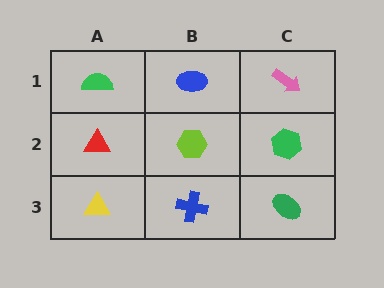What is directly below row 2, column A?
A yellow triangle.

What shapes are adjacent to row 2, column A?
A green semicircle (row 1, column A), a yellow triangle (row 3, column A), a lime hexagon (row 2, column B).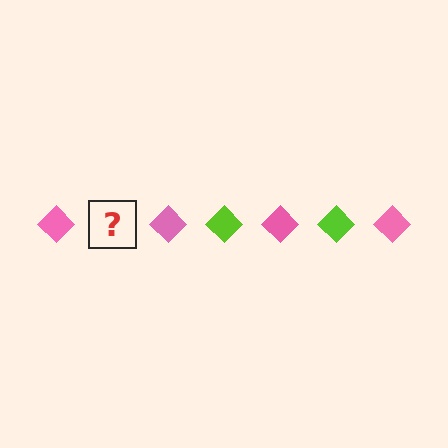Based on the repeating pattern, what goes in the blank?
The blank should be a lime diamond.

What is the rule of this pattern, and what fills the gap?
The rule is that the pattern cycles through pink, lime diamonds. The gap should be filled with a lime diamond.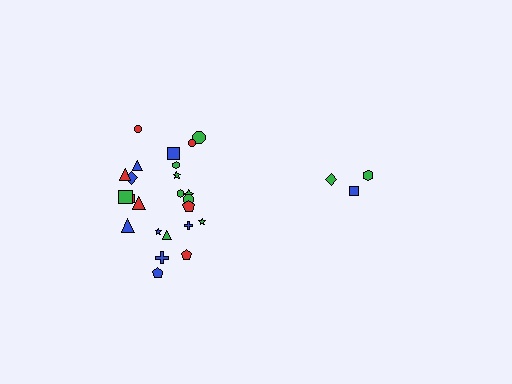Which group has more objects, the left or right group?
The left group.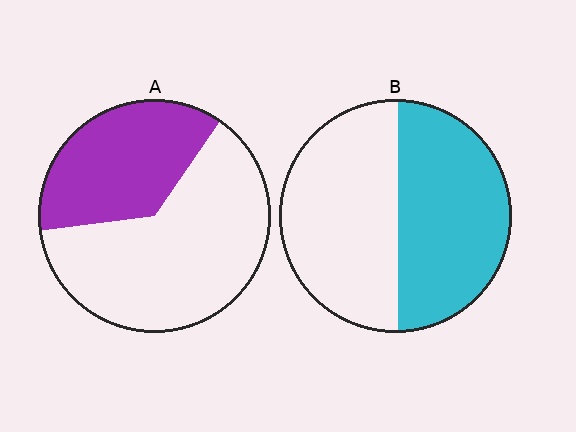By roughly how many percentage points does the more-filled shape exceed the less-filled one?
By roughly 10 percentage points (B over A).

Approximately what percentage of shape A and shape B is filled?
A is approximately 35% and B is approximately 50%.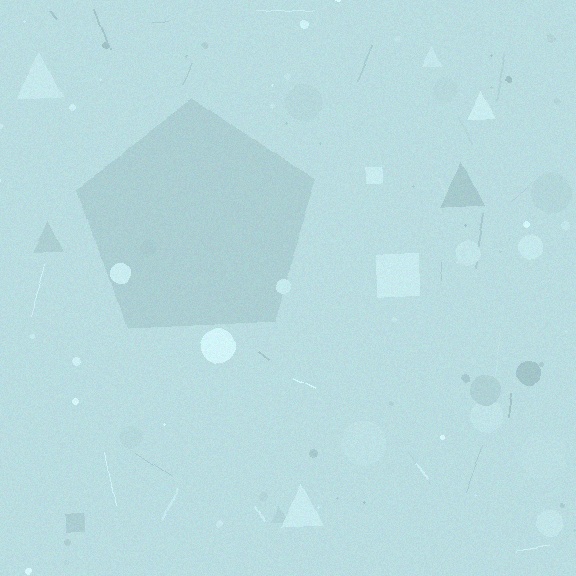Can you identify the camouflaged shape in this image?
The camouflaged shape is a pentagon.